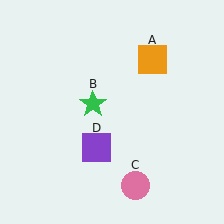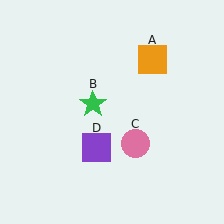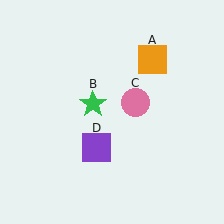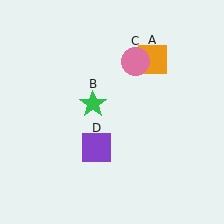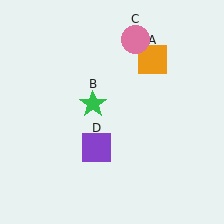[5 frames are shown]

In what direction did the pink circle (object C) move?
The pink circle (object C) moved up.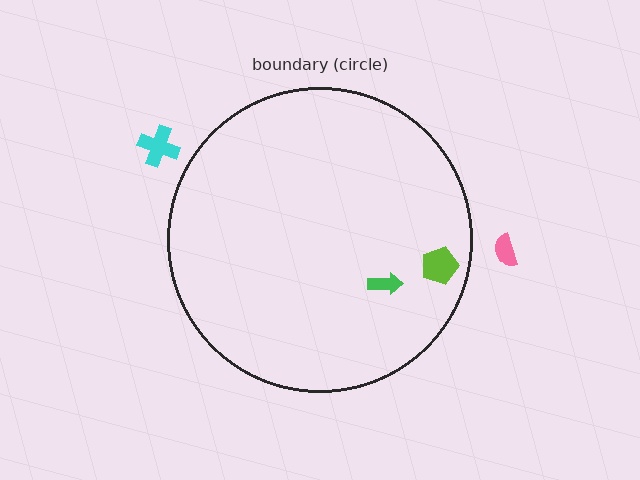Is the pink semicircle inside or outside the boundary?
Outside.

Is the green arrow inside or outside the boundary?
Inside.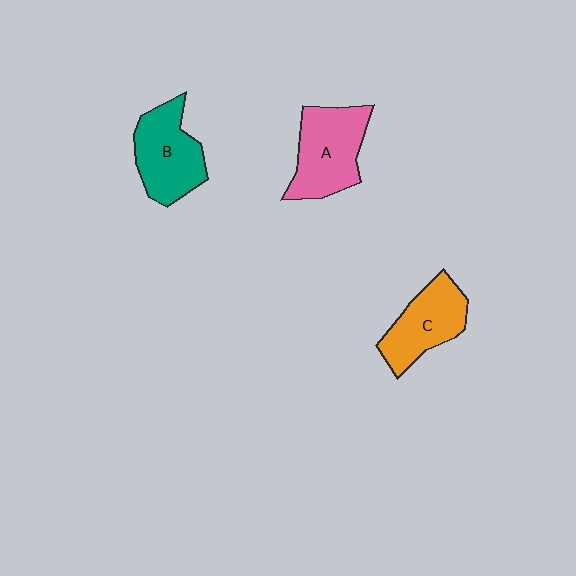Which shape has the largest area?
Shape A (pink).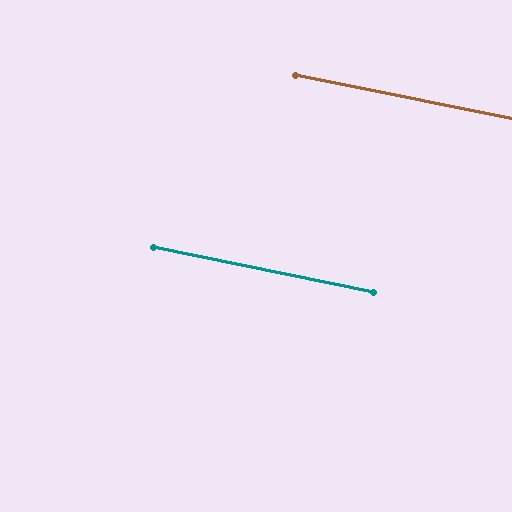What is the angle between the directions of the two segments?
Approximately 0 degrees.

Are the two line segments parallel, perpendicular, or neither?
Parallel — their directions differ by only 0.1°.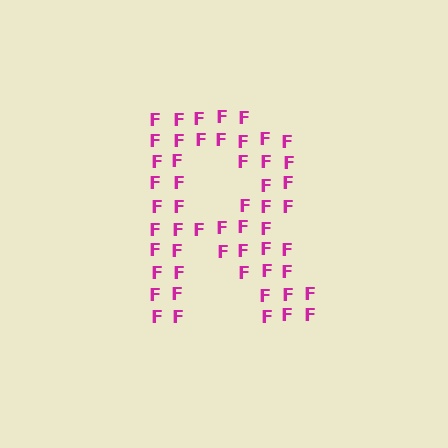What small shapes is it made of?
It is made of small letter F's.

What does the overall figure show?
The overall figure shows the letter R.